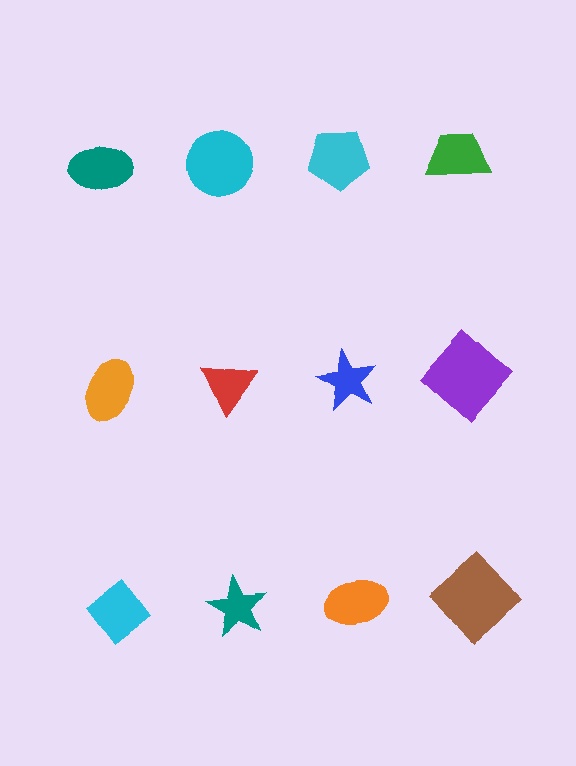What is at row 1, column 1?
A teal ellipse.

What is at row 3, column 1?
A cyan diamond.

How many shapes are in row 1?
4 shapes.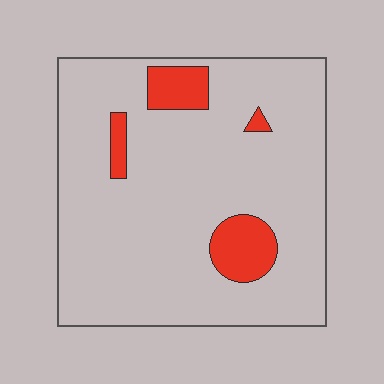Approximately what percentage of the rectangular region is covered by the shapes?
Approximately 10%.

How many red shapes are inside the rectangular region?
4.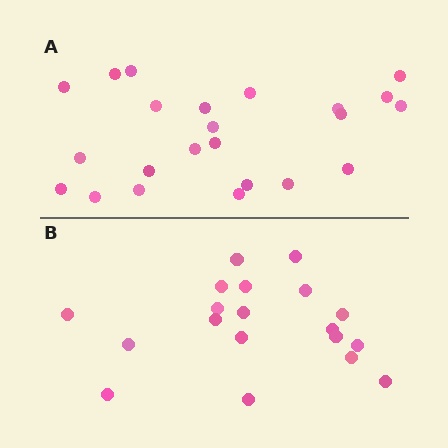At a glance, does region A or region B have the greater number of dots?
Region A (the top region) has more dots.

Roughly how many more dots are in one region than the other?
Region A has about 4 more dots than region B.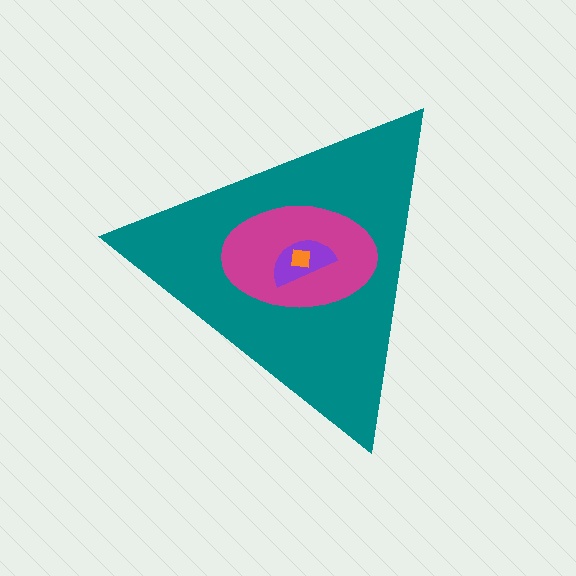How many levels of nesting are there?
4.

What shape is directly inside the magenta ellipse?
The purple semicircle.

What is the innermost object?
The orange square.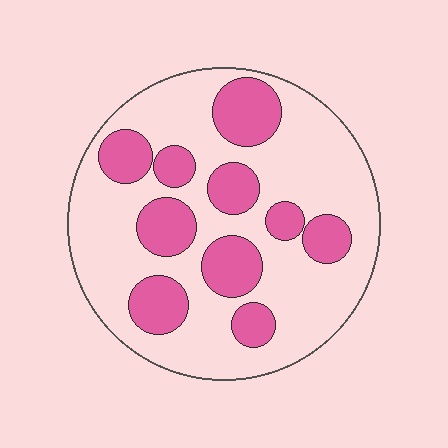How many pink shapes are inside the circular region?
10.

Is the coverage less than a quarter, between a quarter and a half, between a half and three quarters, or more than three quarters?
Between a quarter and a half.